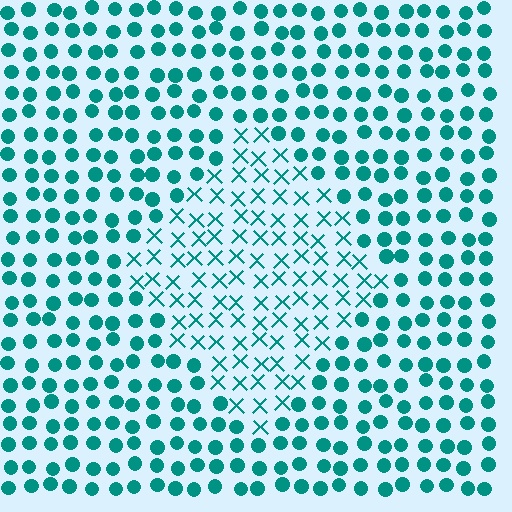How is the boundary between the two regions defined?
The boundary is defined by a change in element shape: X marks inside vs. circles outside. All elements share the same color and spacing.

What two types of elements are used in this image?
The image uses X marks inside the diamond region and circles outside it.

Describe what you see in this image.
The image is filled with small teal elements arranged in a uniform grid. A diamond-shaped region contains X marks, while the surrounding area contains circles. The boundary is defined purely by the change in element shape.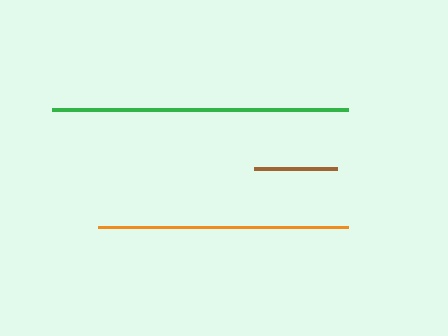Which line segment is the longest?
The green line is the longest at approximately 297 pixels.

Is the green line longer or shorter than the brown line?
The green line is longer than the brown line.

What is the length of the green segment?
The green segment is approximately 297 pixels long.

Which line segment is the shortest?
The brown line is the shortest at approximately 83 pixels.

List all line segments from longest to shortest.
From longest to shortest: green, orange, brown.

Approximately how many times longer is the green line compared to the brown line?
The green line is approximately 3.6 times the length of the brown line.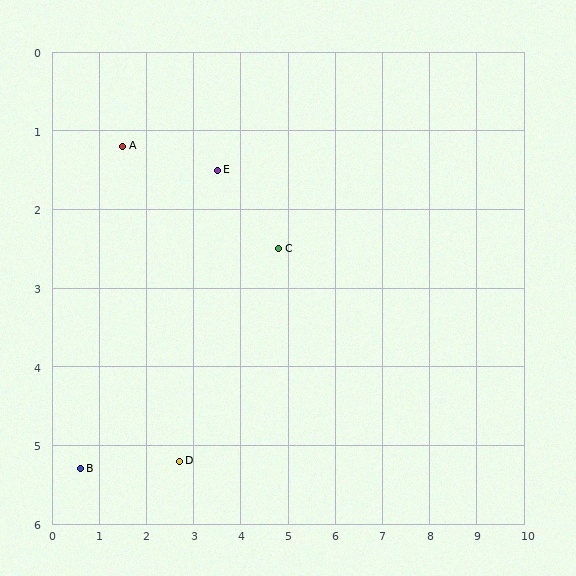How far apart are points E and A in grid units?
Points E and A are about 2.0 grid units apart.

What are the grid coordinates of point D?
Point D is at approximately (2.7, 5.2).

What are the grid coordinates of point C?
Point C is at approximately (4.8, 2.5).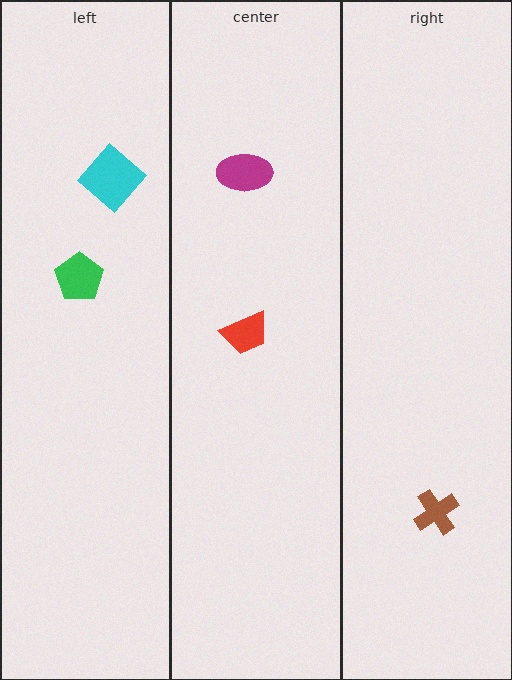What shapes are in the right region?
The brown cross.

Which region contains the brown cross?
The right region.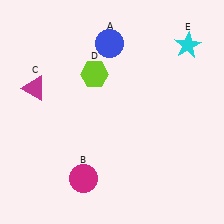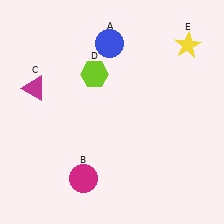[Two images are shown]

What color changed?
The star (E) changed from cyan in Image 1 to yellow in Image 2.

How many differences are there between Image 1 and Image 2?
There is 1 difference between the two images.